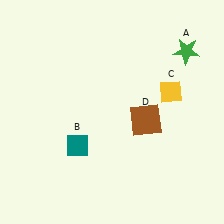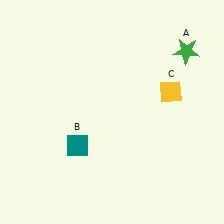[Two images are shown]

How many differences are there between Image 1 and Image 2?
There is 1 difference between the two images.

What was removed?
The brown square (D) was removed in Image 2.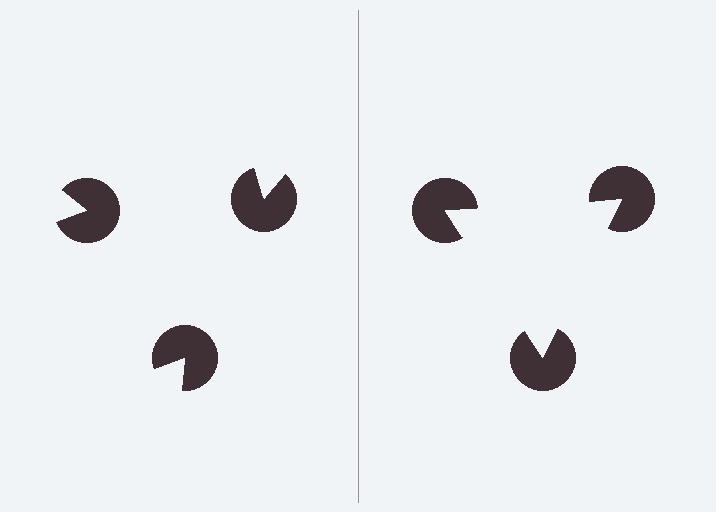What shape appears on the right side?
An illusory triangle.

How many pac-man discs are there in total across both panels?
6 — 3 on each side.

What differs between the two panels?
The pac-man discs are positioned identically on both sides; only the wedge orientations differ. On the right they align to a triangle; on the left they are misaligned.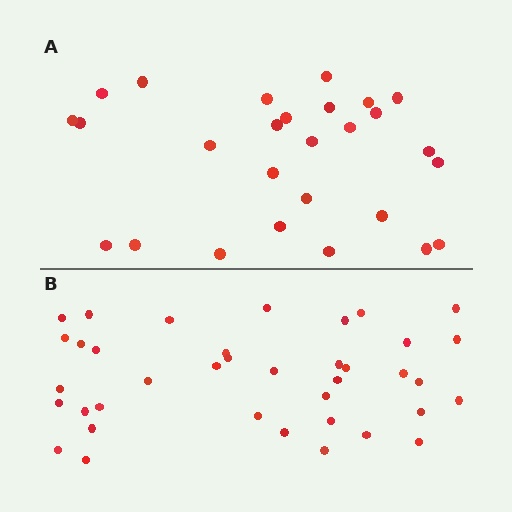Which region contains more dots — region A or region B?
Region B (the bottom region) has more dots.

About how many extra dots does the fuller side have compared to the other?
Region B has roughly 12 or so more dots than region A.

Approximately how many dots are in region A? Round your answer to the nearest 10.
About 30 dots. (The exact count is 27, which rounds to 30.)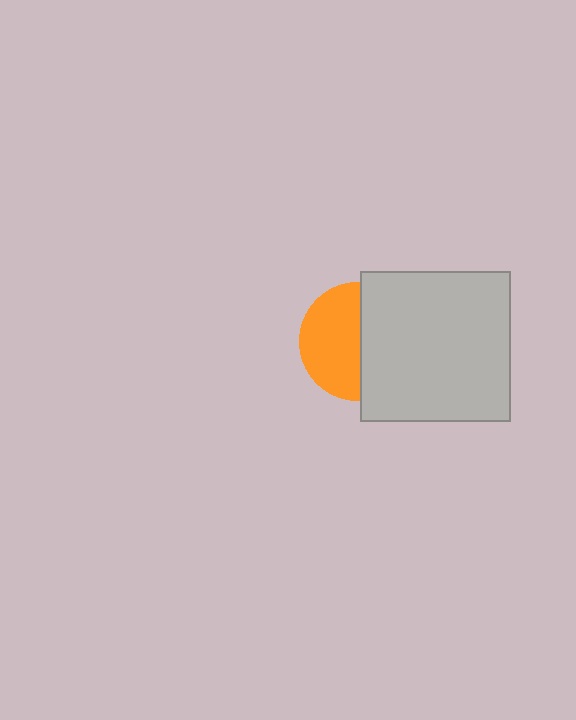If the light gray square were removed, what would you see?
You would see the complete orange circle.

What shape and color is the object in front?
The object in front is a light gray square.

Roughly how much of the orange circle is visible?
About half of it is visible (roughly 52%).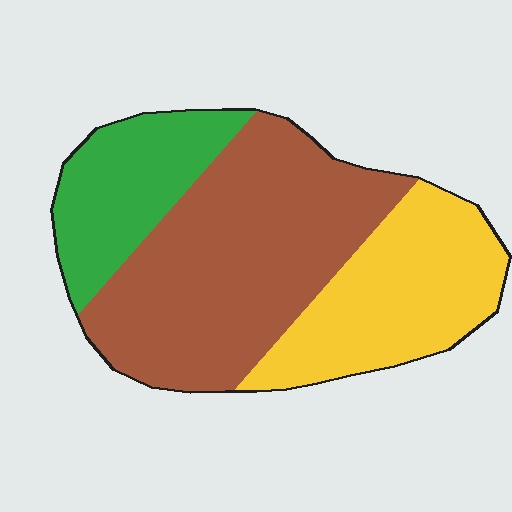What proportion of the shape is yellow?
Yellow takes up about one third (1/3) of the shape.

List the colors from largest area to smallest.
From largest to smallest: brown, yellow, green.